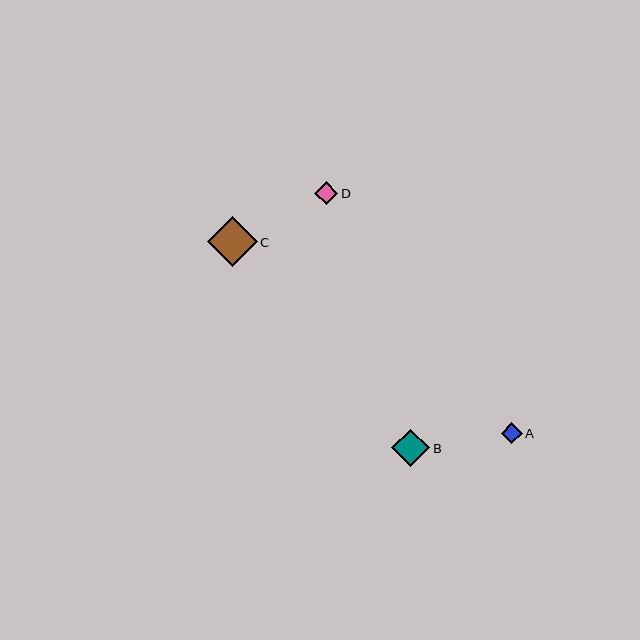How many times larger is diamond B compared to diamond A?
Diamond B is approximately 1.8 times the size of diamond A.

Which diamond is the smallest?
Diamond A is the smallest with a size of approximately 21 pixels.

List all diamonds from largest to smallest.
From largest to smallest: C, B, D, A.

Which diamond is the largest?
Diamond C is the largest with a size of approximately 49 pixels.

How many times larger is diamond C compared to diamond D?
Diamond C is approximately 2.1 times the size of diamond D.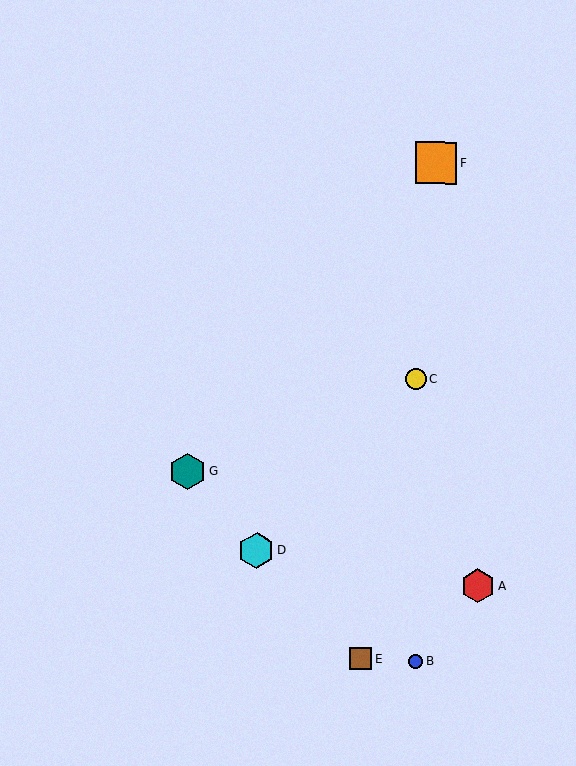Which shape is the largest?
The orange square (labeled F) is the largest.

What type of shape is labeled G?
Shape G is a teal hexagon.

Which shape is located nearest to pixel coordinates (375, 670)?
The brown square (labeled E) at (361, 658) is nearest to that location.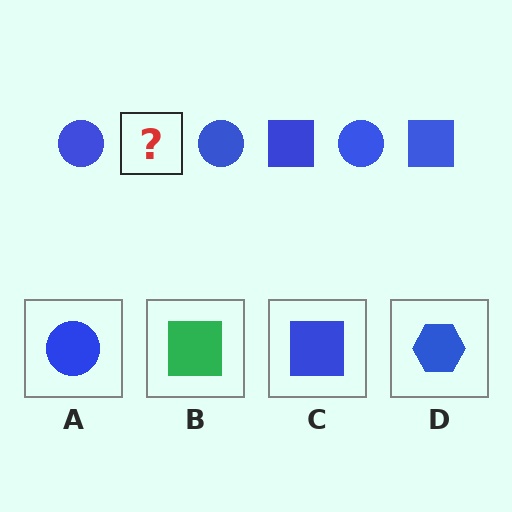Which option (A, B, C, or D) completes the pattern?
C.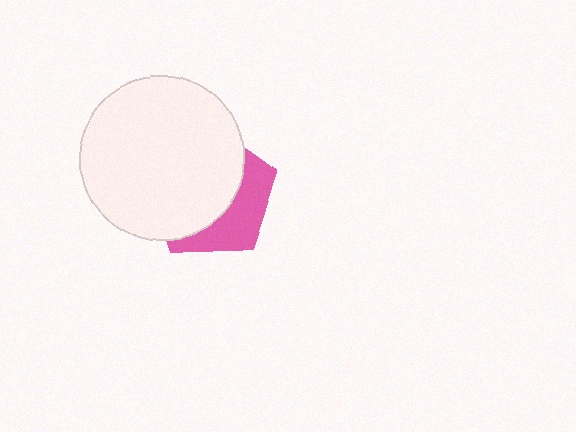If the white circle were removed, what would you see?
You would see the complete pink pentagon.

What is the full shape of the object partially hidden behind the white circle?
The partially hidden object is a pink pentagon.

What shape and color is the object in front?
The object in front is a white circle.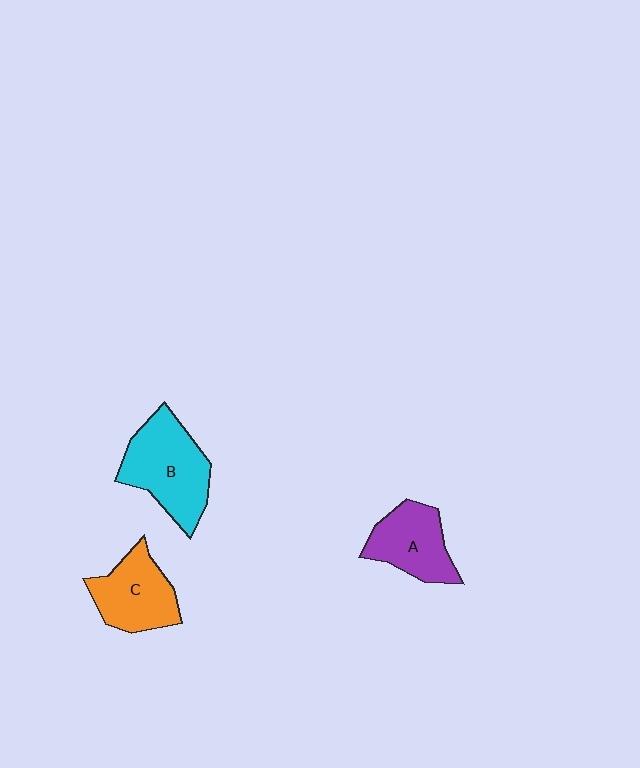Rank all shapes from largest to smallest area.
From largest to smallest: B (cyan), C (orange), A (purple).